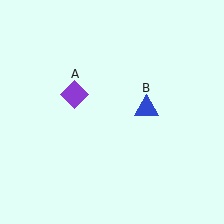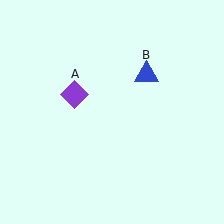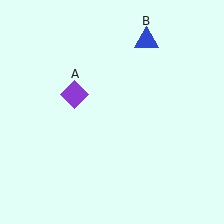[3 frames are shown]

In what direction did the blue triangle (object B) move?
The blue triangle (object B) moved up.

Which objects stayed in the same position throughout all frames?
Purple diamond (object A) remained stationary.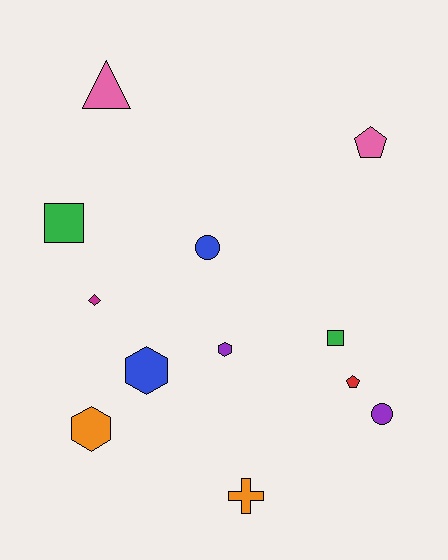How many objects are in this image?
There are 12 objects.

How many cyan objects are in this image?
There are no cyan objects.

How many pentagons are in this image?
There are 2 pentagons.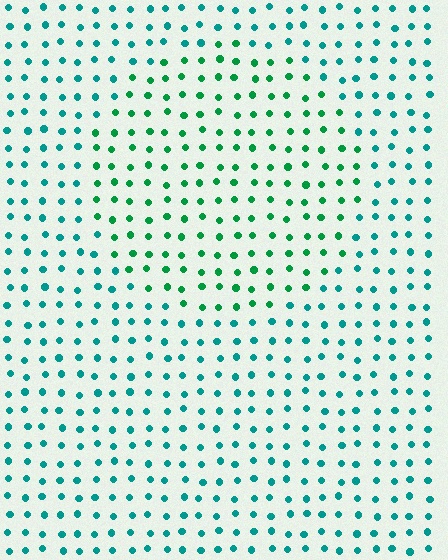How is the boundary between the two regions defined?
The boundary is defined purely by a slight shift in hue (about 32 degrees). Spacing, size, and orientation are identical on both sides.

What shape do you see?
I see a circle.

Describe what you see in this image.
The image is filled with small teal elements in a uniform arrangement. A circle-shaped region is visible where the elements are tinted to a slightly different hue, forming a subtle color boundary.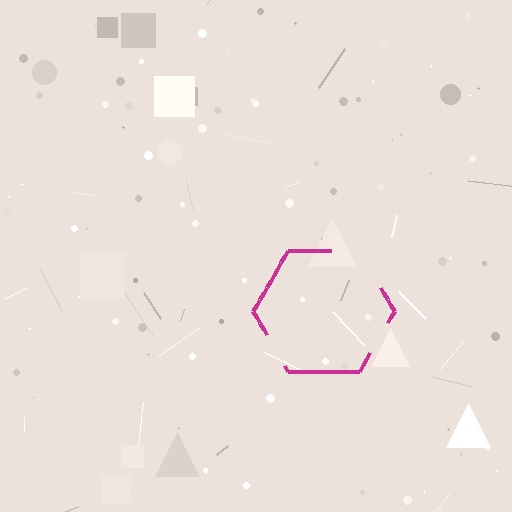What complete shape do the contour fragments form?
The contour fragments form a hexagon.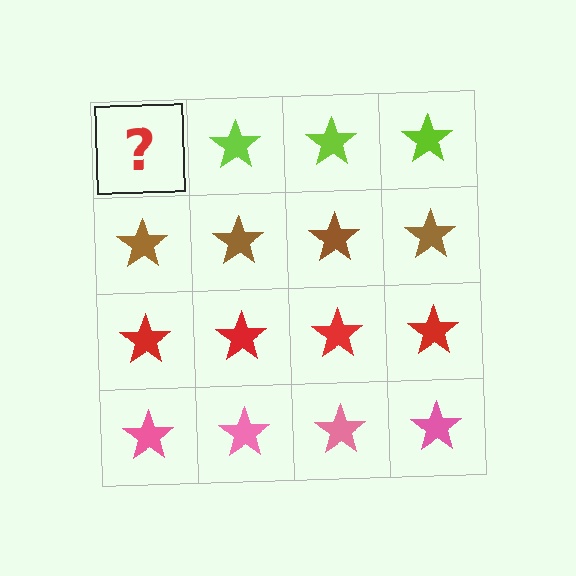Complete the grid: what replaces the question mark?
The question mark should be replaced with a lime star.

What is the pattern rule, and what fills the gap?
The rule is that each row has a consistent color. The gap should be filled with a lime star.